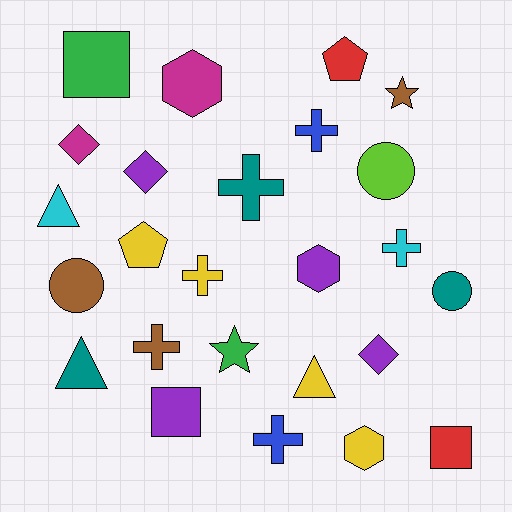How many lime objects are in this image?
There is 1 lime object.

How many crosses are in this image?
There are 6 crosses.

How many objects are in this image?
There are 25 objects.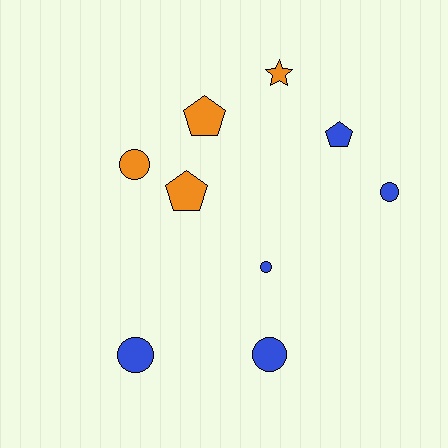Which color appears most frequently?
Blue, with 5 objects.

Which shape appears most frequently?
Circle, with 5 objects.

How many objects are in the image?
There are 9 objects.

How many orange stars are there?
There is 1 orange star.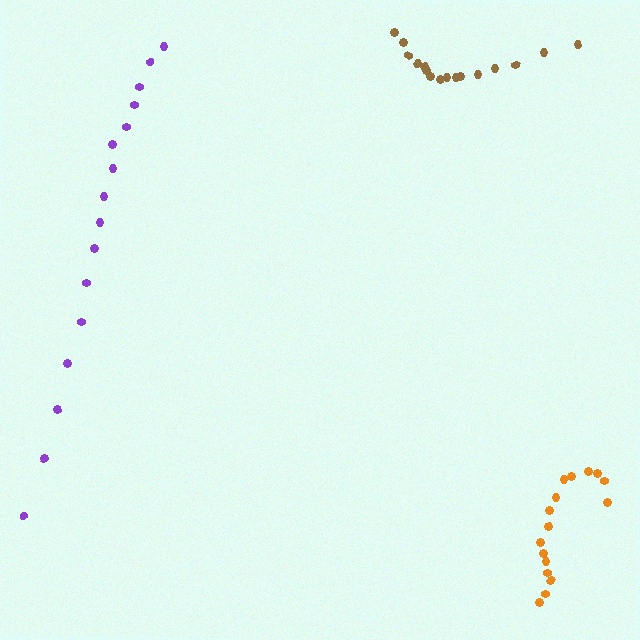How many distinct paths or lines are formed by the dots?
There are 3 distinct paths.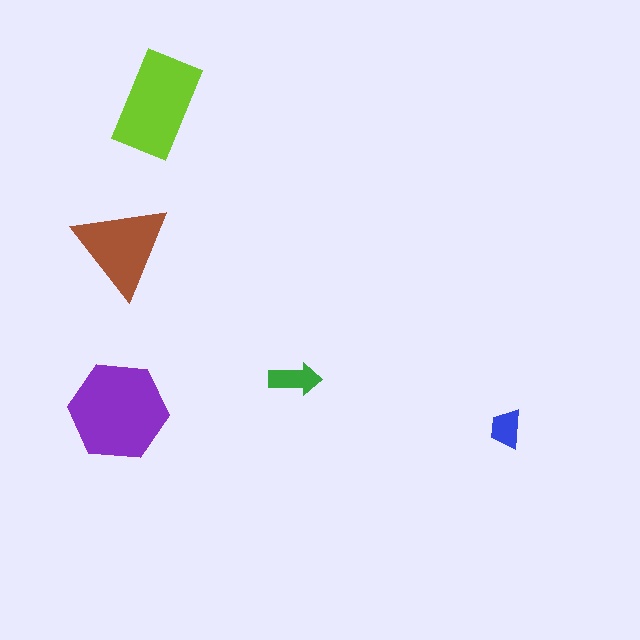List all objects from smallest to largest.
The blue trapezoid, the green arrow, the brown triangle, the lime rectangle, the purple hexagon.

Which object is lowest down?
The blue trapezoid is bottommost.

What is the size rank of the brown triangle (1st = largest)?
3rd.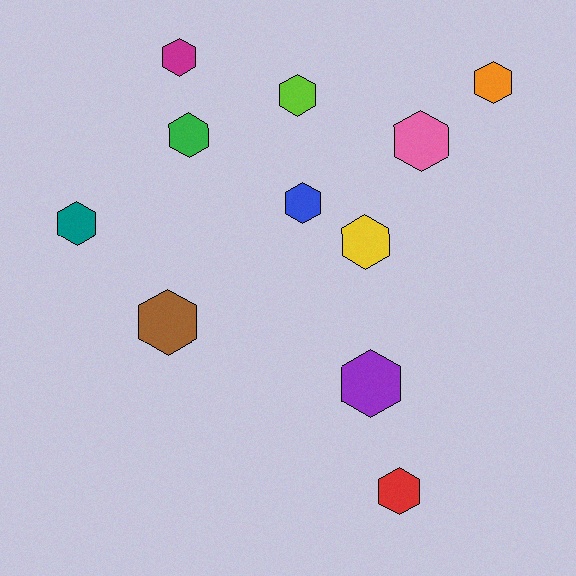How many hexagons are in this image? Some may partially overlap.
There are 11 hexagons.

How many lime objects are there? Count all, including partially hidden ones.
There is 1 lime object.